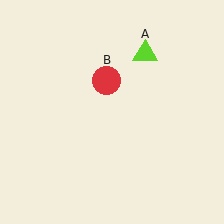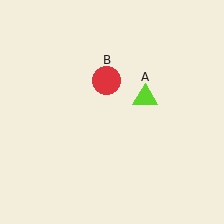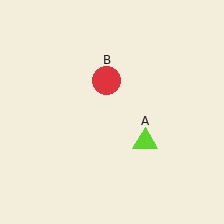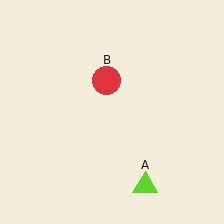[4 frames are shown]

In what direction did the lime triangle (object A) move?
The lime triangle (object A) moved down.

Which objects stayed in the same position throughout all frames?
Red circle (object B) remained stationary.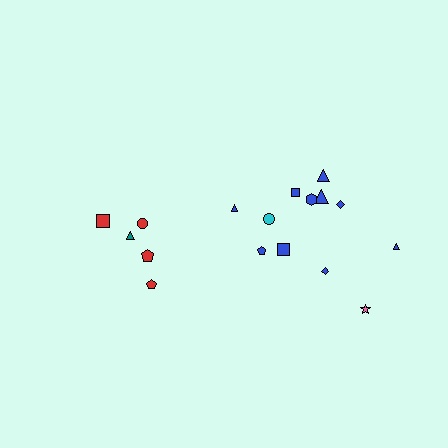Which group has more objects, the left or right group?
The right group.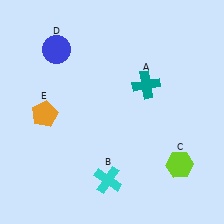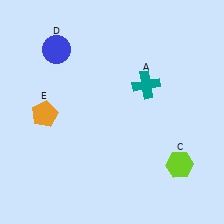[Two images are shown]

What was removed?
The cyan cross (B) was removed in Image 2.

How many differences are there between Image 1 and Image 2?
There is 1 difference between the two images.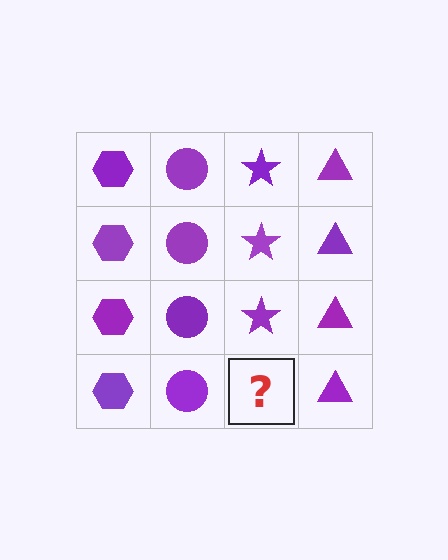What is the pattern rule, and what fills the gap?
The rule is that each column has a consistent shape. The gap should be filled with a purple star.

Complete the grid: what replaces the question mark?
The question mark should be replaced with a purple star.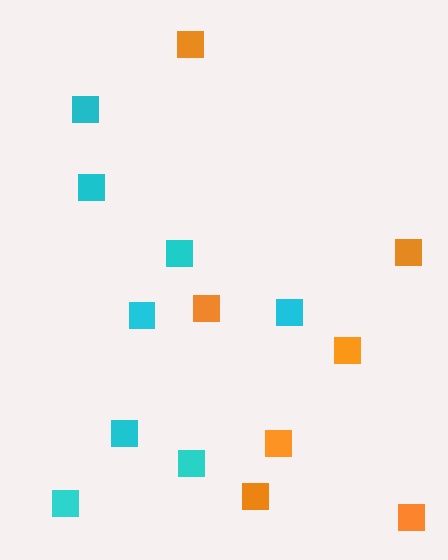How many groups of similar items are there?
There are 2 groups: one group of cyan squares (8) and one group of orange squares (7).